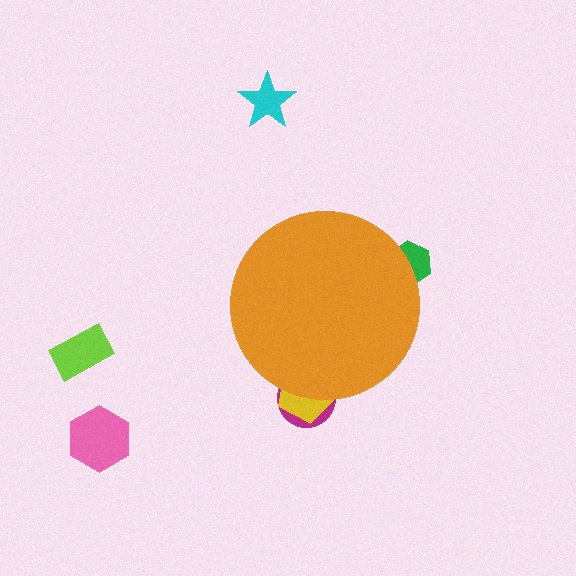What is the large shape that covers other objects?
An orange circle.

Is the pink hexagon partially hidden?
No, the pink hexagon is fully visible.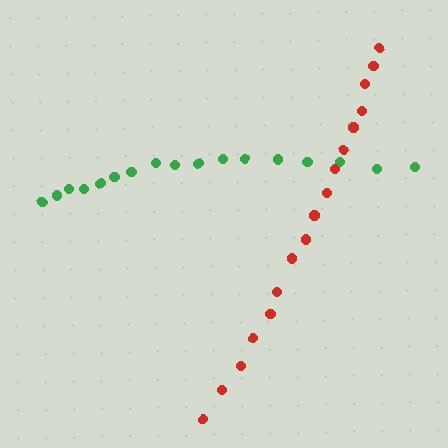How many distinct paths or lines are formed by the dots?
There are 2 distinct paths.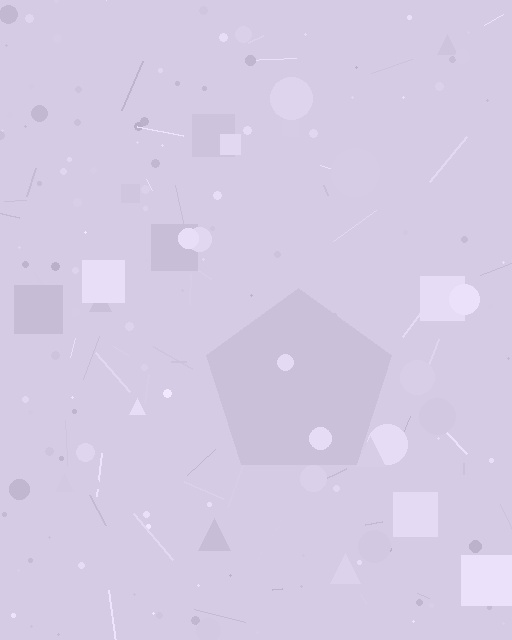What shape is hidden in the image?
A pentagon is hidden in the image.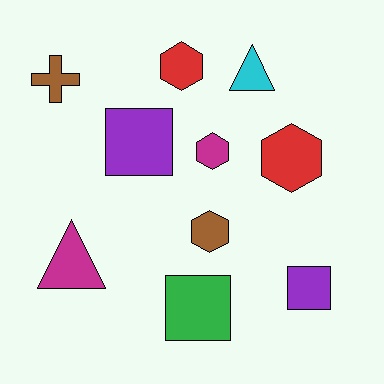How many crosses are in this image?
There is 1 cross.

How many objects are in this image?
There are 10 objects.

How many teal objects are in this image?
There are no teal objects.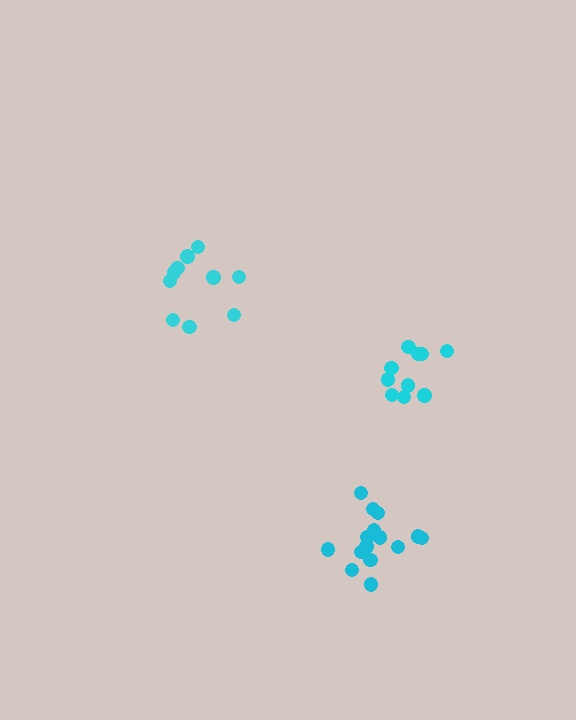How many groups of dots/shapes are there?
There are 3 groups.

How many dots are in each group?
Group 1: 10 dots, Group 2: 10 dots, Group 3: 16 dots (36 total).